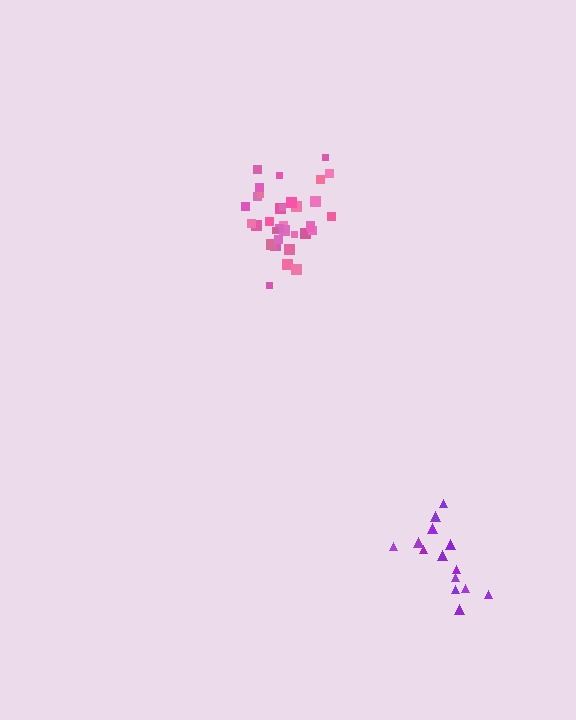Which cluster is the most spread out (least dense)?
Purple.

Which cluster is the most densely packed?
Pink.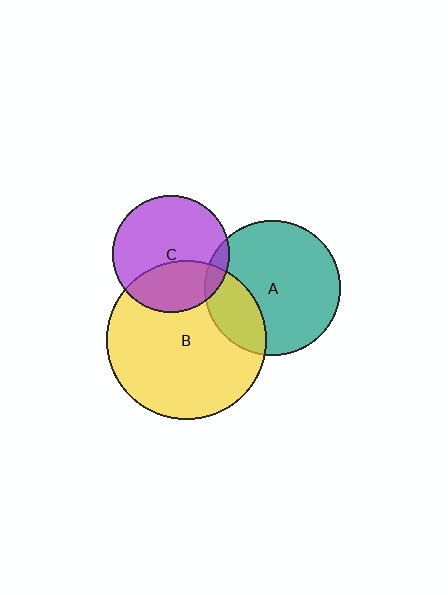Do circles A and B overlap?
Yes.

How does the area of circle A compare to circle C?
Approximately 1.3 times.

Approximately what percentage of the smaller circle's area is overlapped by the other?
Approximately 25%.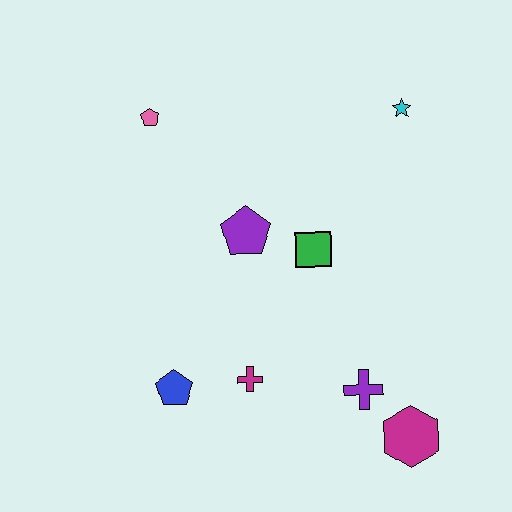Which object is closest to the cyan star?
The green square is closest to the cyan star.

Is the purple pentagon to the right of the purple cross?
No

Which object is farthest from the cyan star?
The blue pentagon is farthest from the cyan star.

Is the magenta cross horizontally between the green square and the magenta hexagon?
No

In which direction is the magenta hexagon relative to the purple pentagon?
The magenta hexagon is below the purple pentagon.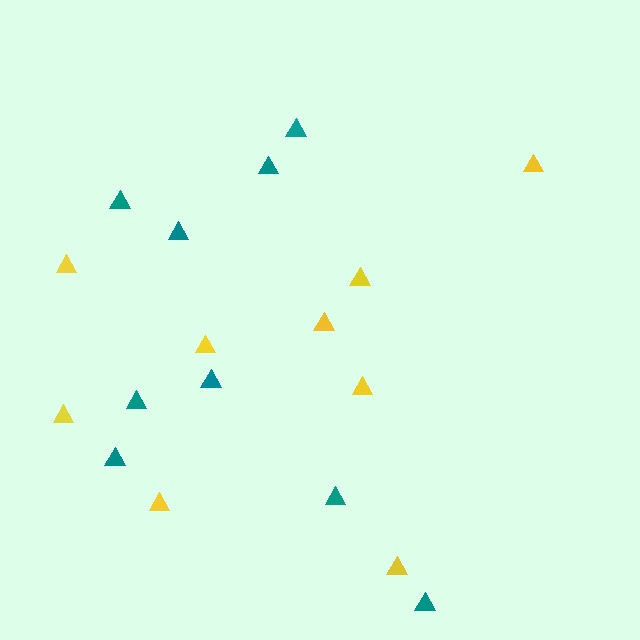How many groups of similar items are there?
There are 2 groups: one group of teal triangles (9) and one group of yellow triangles (9).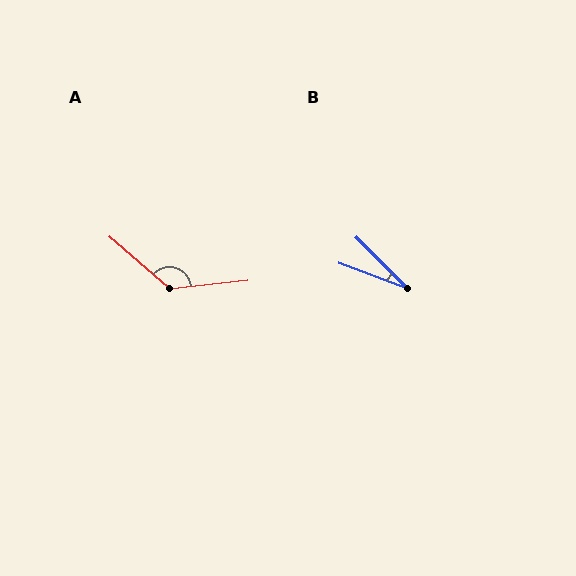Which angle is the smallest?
B, at approximately 24 degrees.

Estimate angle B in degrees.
Approximately 24 degrees.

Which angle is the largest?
A, at approximately 133 degrees.